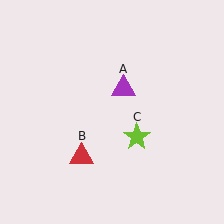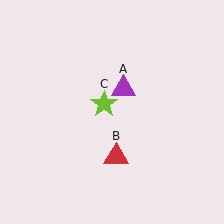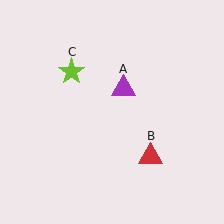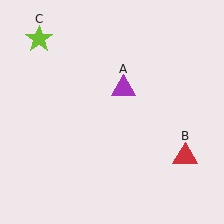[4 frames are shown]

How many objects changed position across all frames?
2 objects changed position: red triangle (object B), lime star (object C).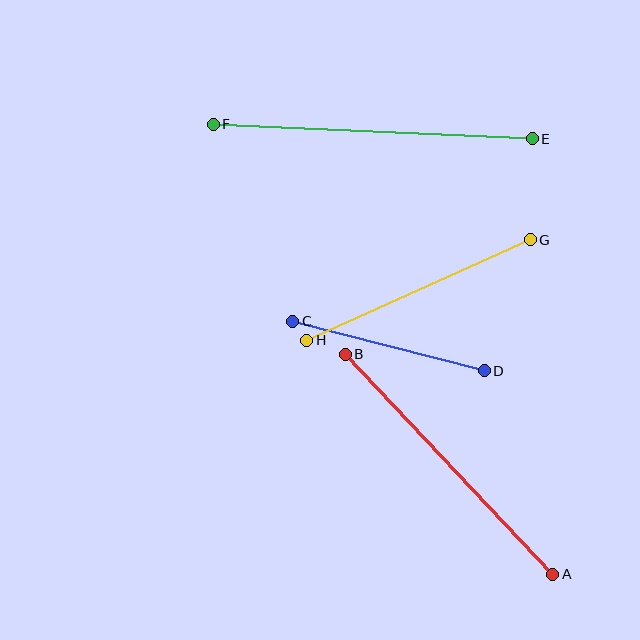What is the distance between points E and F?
The distance is approximately 319 pixels.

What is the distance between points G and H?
The distance is approximately 245 pixels.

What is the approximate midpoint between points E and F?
The midpoint is at approximately (373, 132) pixels.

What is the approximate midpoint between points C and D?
The midpoint is at approximately (388, 346) pixels.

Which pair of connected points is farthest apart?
Points E and F are farthest apart.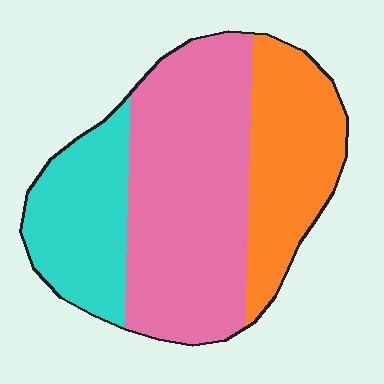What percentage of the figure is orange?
Orange takes up between a sixth and a third of the figure.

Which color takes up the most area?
Pink, at roughly 50%.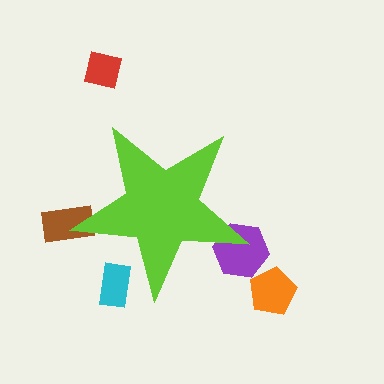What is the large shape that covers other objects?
A lime star.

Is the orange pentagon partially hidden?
No, the orange pentagon is fully visible.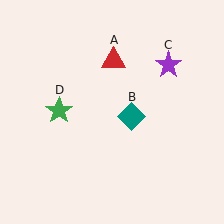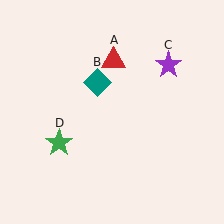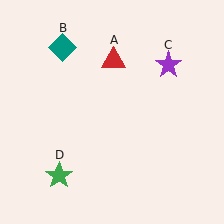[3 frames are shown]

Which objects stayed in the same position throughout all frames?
Red triangle (object A) and purple star (object C) remained stationary.